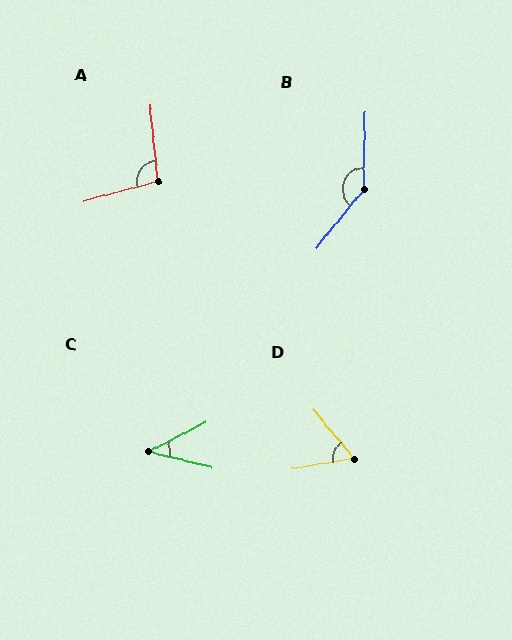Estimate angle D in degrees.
Approximately 59 degrees.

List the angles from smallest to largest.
C (42°), D (59°), A (99°), B (142°).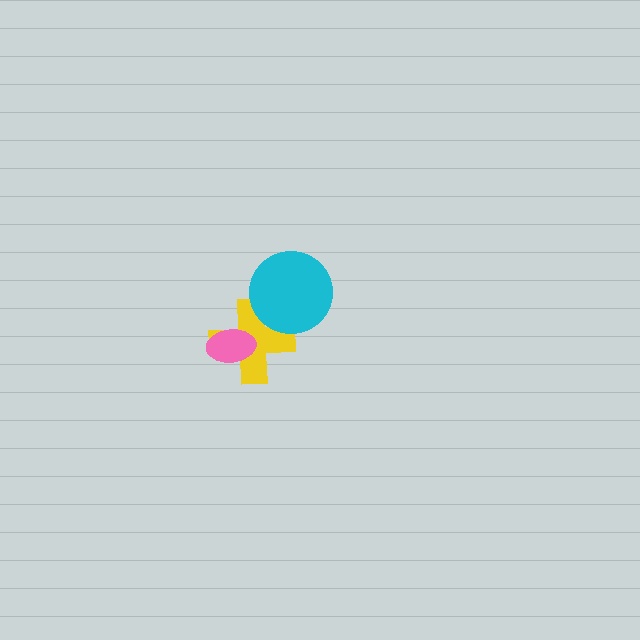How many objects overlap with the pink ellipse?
1 object overlaps with the pink ellipse.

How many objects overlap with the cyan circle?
1 object overlaps with the cyan circle.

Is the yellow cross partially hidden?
Yes, it is partially covered by another shape.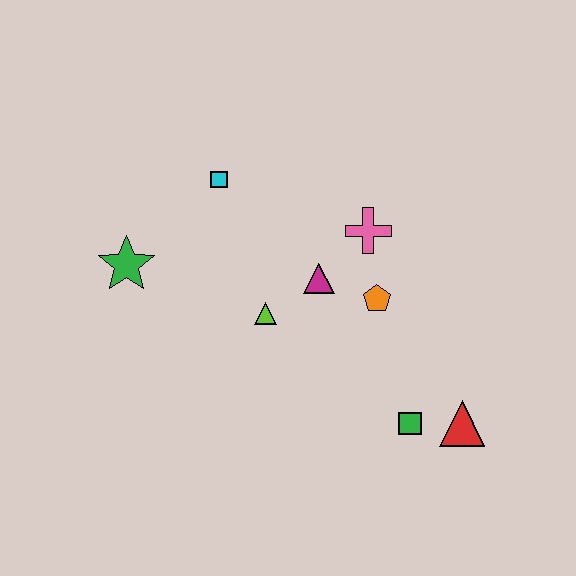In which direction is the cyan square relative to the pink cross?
The cyan square is to the left of the pink cross.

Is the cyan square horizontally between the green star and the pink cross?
Yes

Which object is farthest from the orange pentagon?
The green star is farthest from the orange pentagon.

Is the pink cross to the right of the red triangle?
No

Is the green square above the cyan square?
No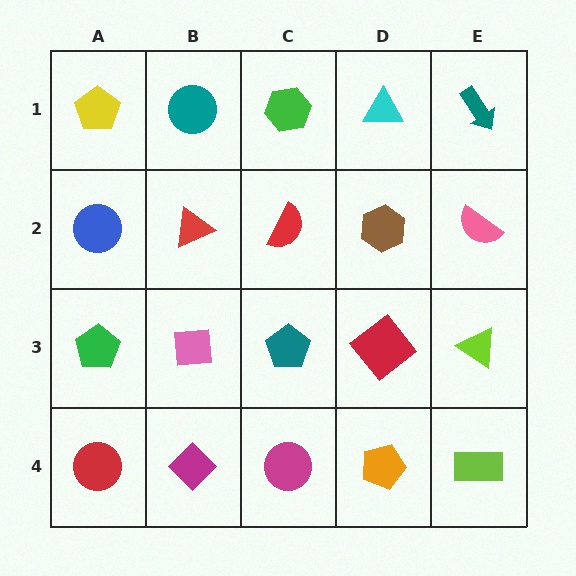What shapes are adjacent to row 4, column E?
A lime triangle (row 3, column E), an orange pentagon (row 4, column D).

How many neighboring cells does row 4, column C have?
3.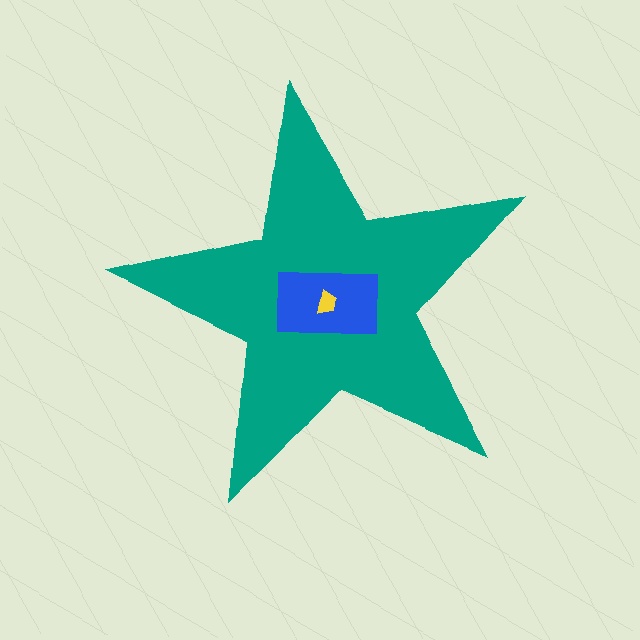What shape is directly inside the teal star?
The blue rectangle.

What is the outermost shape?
The teal star.